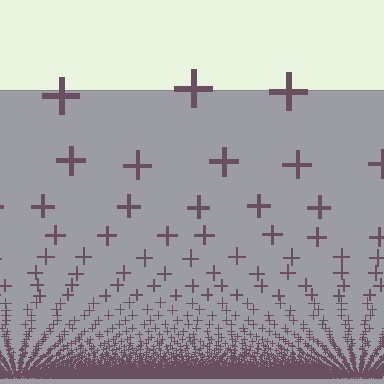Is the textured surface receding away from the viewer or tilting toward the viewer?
The surface appears to tilt toward the viewer. Texture elements get larger and sparser toward the top.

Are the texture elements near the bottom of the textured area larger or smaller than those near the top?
Smaller. The gradient is inverted — elements near the bottom are smaller and denser.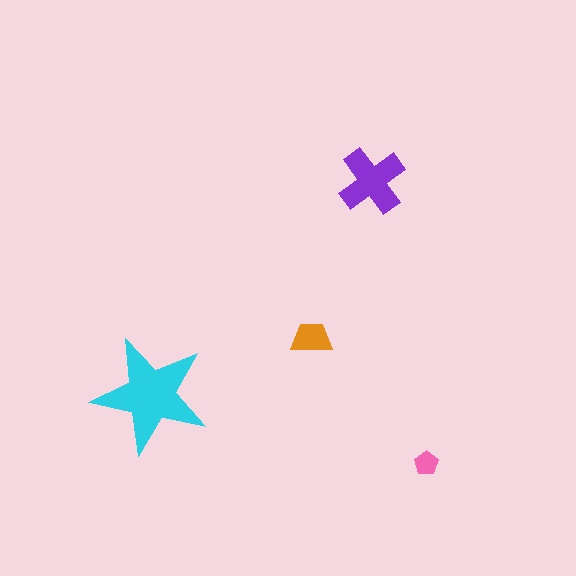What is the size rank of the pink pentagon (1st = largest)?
4th.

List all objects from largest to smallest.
The cyan star, the purple cross, the orange trapezoid, the pink pentagon.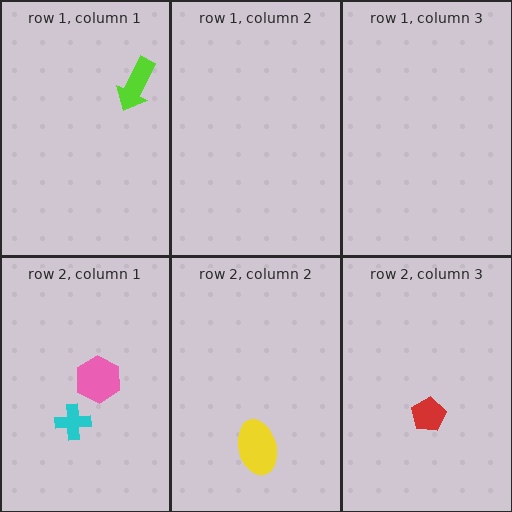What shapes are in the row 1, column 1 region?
The lime arrow.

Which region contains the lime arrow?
The row 1, column 1 region.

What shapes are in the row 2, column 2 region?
The yellow ellipse.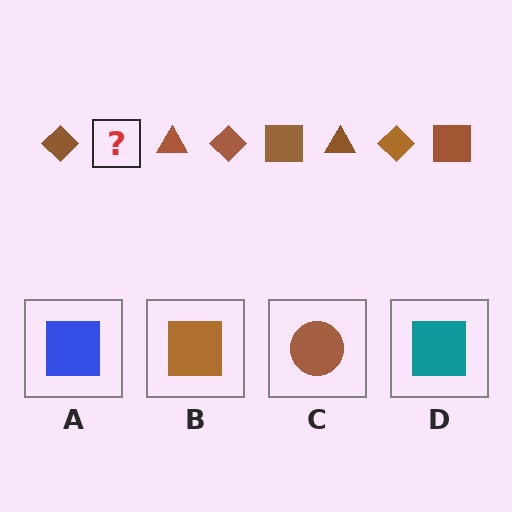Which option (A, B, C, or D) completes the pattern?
B.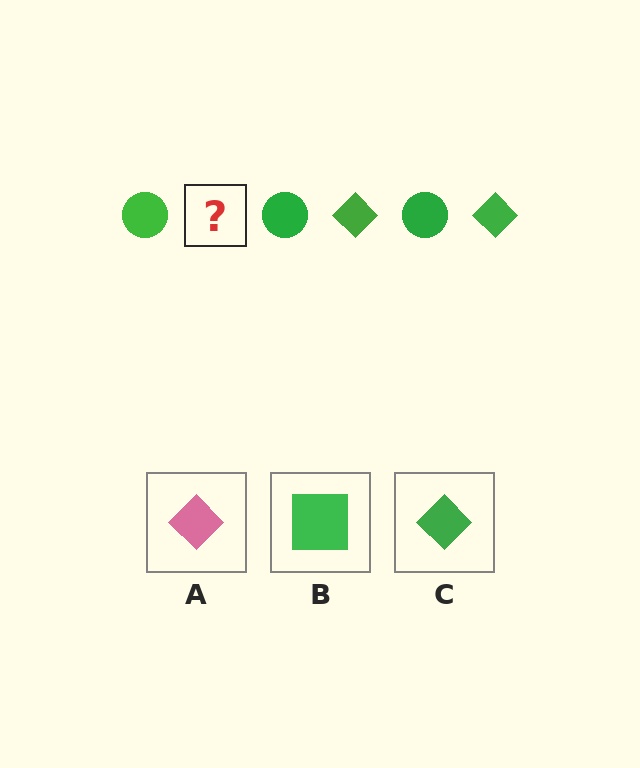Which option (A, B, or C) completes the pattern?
C.